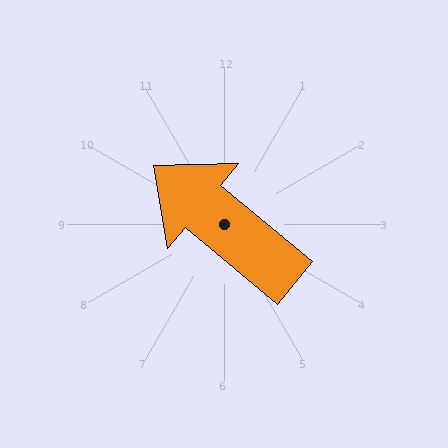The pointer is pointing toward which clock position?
Roughly 10 o'clock.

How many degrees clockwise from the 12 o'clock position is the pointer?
Approximately 310 degrees.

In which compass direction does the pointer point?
Northwest.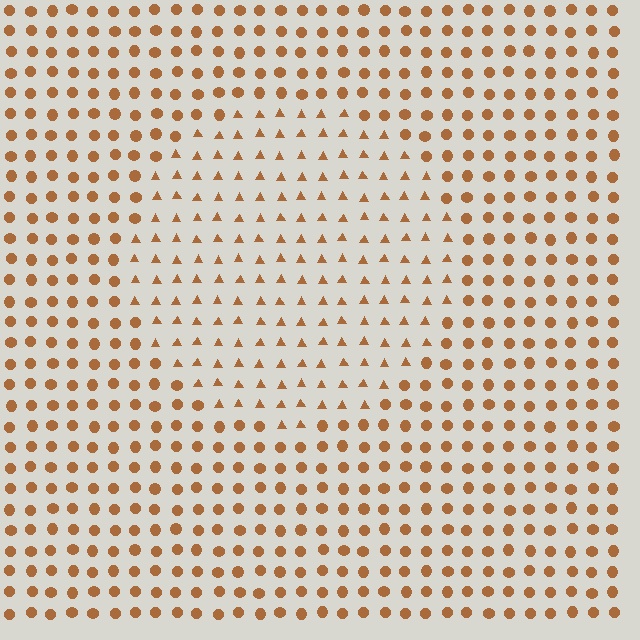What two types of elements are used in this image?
The image uses triangles inside the circle region and circles outside it.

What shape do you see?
I see a circle.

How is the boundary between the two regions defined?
The boundary is defined by a change in element shape: triangles inside vs. circles outside. All elements share the same color and spacing.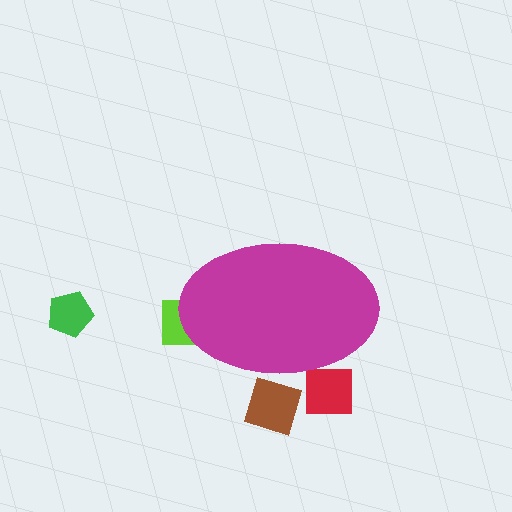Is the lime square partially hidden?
Yes, the lime square is partially hidden behind the magenta ellipse.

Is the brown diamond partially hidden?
Yes, the brown diamond is partially hidden behind the magenta ellipse.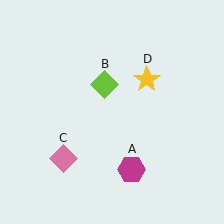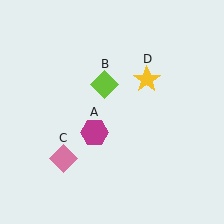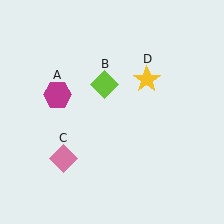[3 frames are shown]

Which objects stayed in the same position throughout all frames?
Lime diamond (object B) and pink diamond (object C) and yellow star (object D) remained stationary.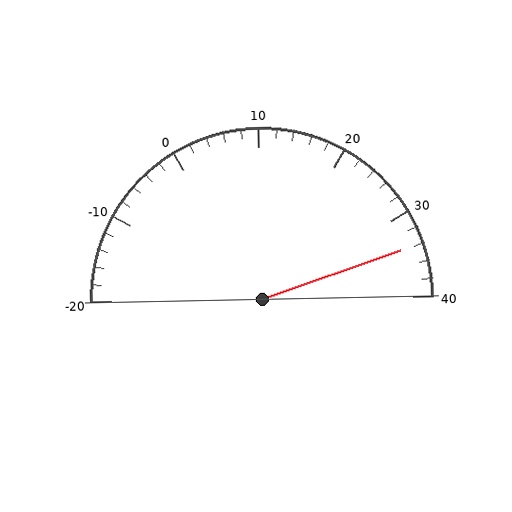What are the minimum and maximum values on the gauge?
The gauge ranges from -20 to 40.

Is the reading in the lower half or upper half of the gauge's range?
The reading is in the upper half of the range (-20 to 40).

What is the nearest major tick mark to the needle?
The nearest major tick mark is 30.